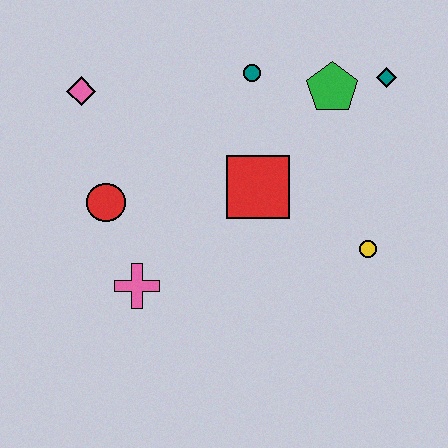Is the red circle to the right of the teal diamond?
No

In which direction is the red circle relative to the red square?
The red circle is to the left of the red square.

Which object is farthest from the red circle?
The teal diamond is farthest from the red circle.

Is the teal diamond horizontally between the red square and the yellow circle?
No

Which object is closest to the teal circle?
The green pentagon is closest to the teal circle.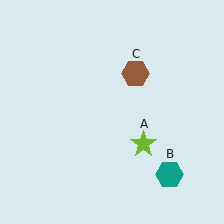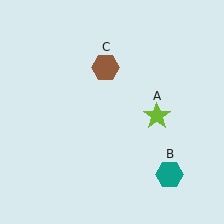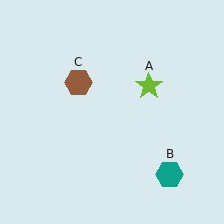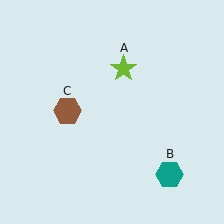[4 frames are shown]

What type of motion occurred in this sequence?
The lime star (object A), brown hexagon (object C) rotated counterclockwise around the center of the scene.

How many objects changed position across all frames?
2 objects changed position: lime star (object A), brown hexagon (object C).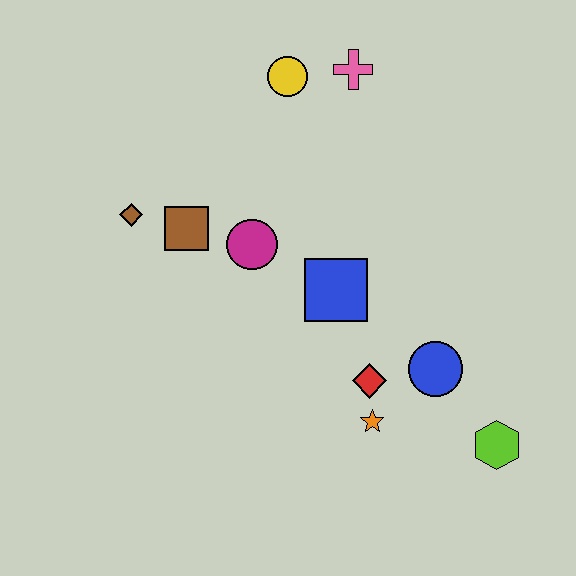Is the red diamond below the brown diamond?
Yes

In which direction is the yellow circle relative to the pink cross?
The yellow circle is to the left of the pink cross.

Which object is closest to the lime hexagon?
The blue circle is closest to the lime hexagon.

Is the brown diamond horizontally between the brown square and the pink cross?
No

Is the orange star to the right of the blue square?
Yes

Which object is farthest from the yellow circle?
The lime hexagon is farthest from the yellow circle.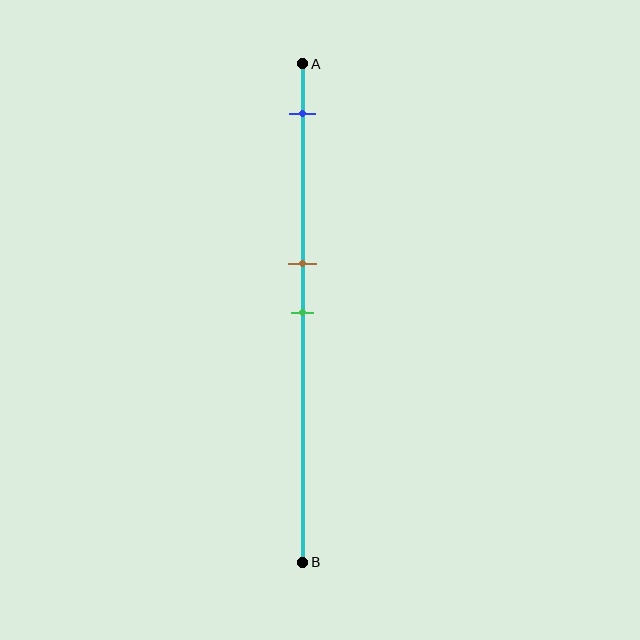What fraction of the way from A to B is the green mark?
The green mark is approximately 50% (0.5) of the way from A to B.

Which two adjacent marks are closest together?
The brown and green marks are the closest adjacent pair.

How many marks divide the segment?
There are 3 marks dividing the segment.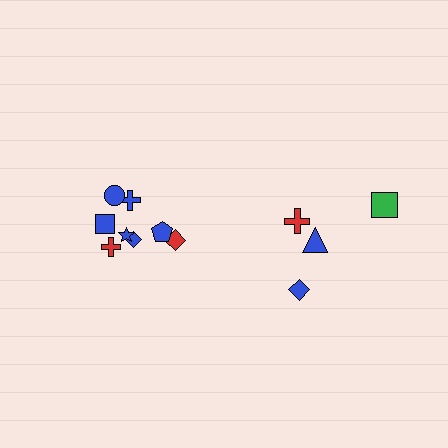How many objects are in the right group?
There are 4 objects.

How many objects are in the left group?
There are 8 objects.